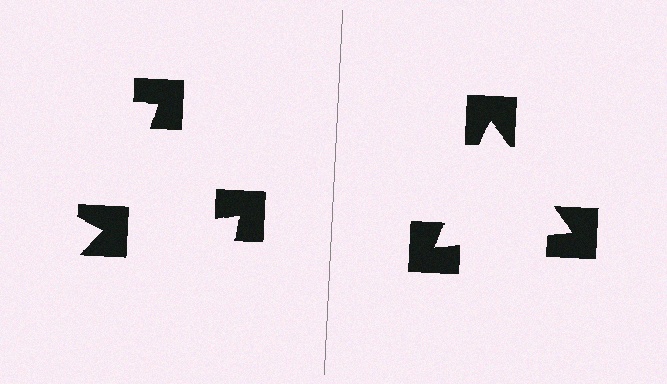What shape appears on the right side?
An illusory triangle.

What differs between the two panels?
The notched squares are positioned identically on both sides; only the wedge orientations differ. On the right they align to a triangle; on the left they are misaligned.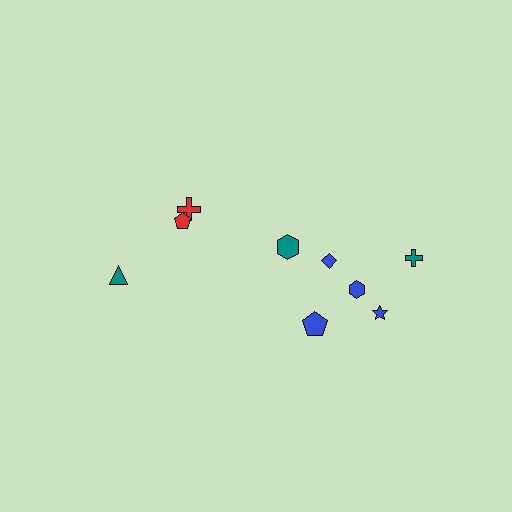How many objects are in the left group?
There are 3 objects.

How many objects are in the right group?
There are 6 objects.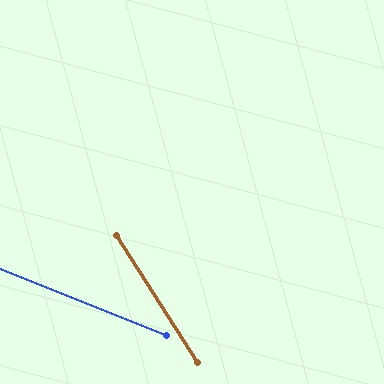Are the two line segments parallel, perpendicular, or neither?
Neither parallel nor perpendicular — they differ by about 36°.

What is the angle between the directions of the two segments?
Approximately 36 degrees.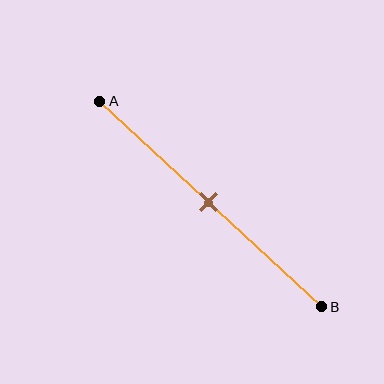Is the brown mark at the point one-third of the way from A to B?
No, the mark is at about 50% from A, not at the 33% one-third point.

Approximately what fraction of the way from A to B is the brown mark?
The brown mark is approximately 50% of the way from A to B.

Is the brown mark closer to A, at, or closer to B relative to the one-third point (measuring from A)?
The brown mark is closer to point B than the one-third point of segment AB.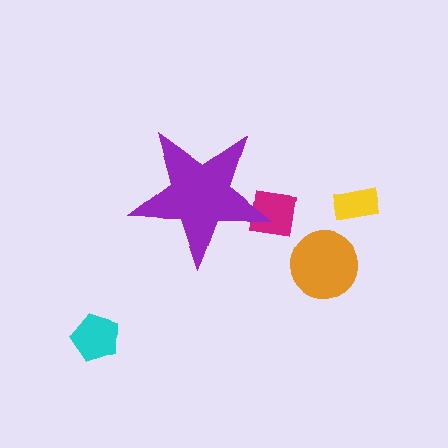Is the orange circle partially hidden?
No, the orange circle is fully visible.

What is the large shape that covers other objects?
A purple star.